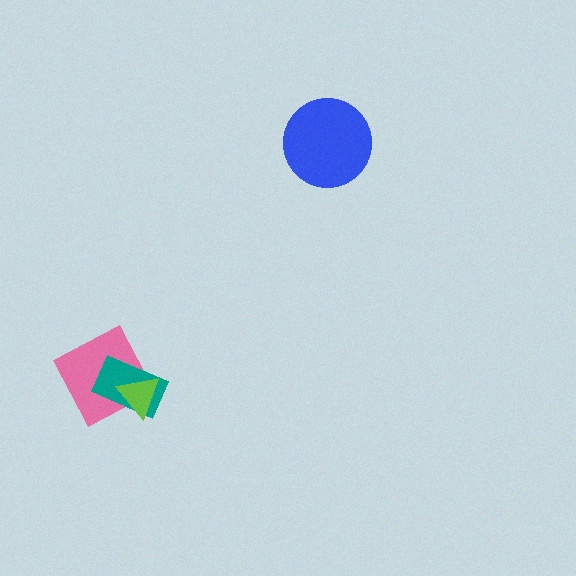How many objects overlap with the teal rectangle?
2 objects overlap with the teal rectangle.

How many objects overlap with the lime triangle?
2 objects overlap with the lime triangle.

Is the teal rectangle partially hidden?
Yes, it is partially covered by another shape.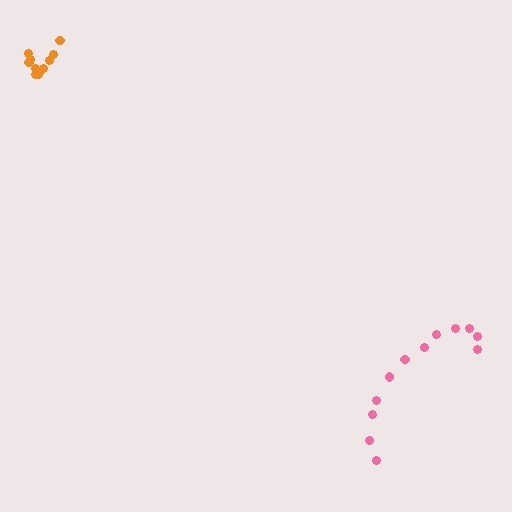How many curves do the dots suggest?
There are 2 distinct paths.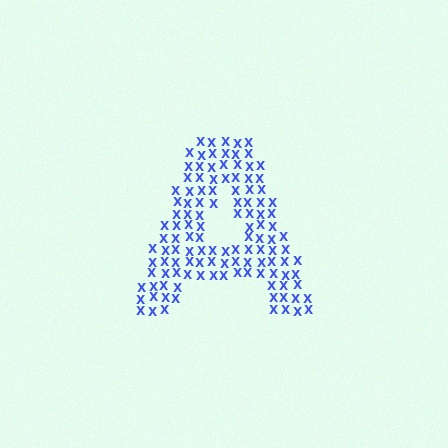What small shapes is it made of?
It is made of small letter X's.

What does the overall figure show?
The overall figure shows the letter A.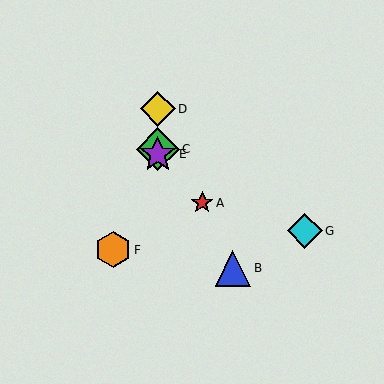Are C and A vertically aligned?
No, C is at x≈158 and A is at x≈202.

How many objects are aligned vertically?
3 objects (C, D, E) are aligned vertically.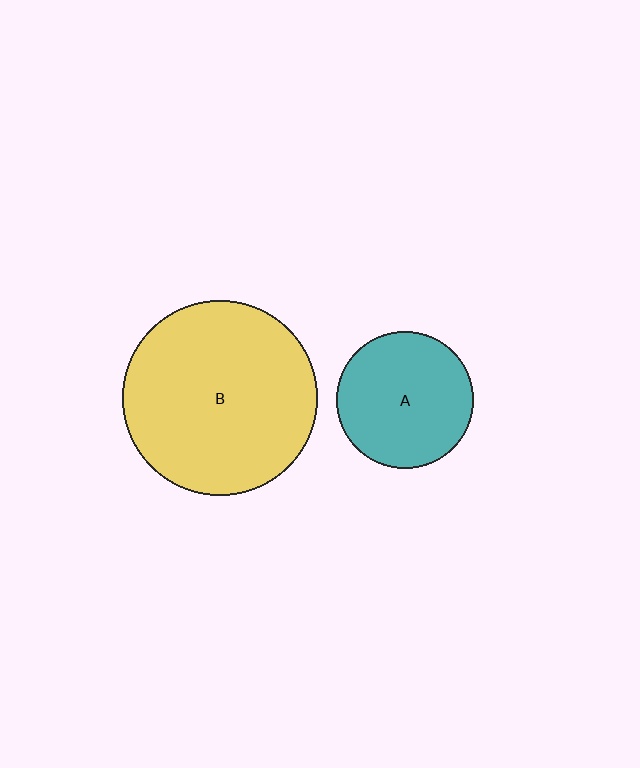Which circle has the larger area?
Circle B (yellow).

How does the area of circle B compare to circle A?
Approximately 2.0 times.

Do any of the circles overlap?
No, none of the circles overlap.